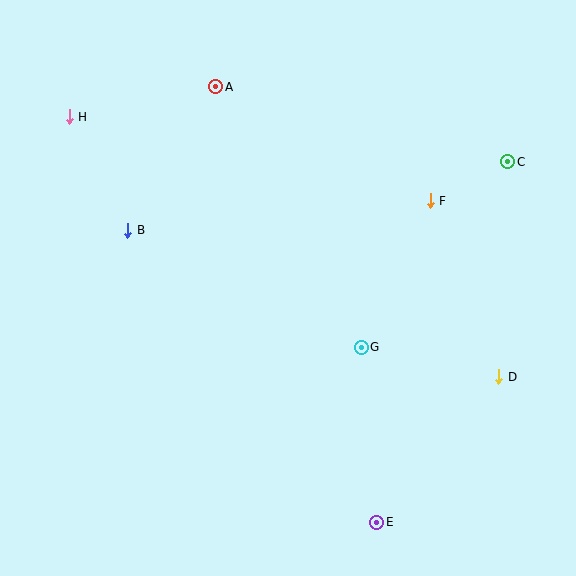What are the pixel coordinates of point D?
Point D is at (499, 377).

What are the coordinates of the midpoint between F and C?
The midpoint between F and C is at (469, 181).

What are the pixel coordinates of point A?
Point A is at (216, 87).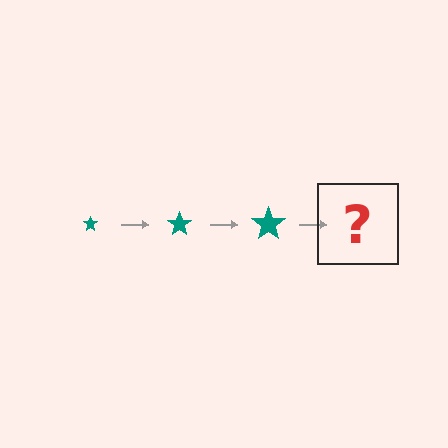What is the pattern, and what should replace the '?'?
The pattern is that the star gets progressively larger each step. The '?' should be a teal star, larger than the previous one.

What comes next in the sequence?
The next element should be a teal star, larger than the previous one.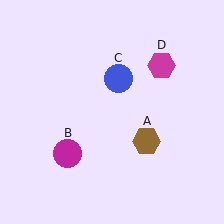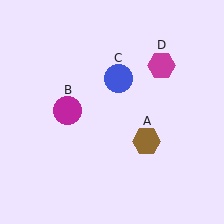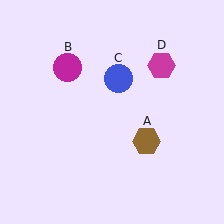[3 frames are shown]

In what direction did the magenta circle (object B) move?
The magenta circle (object B) moved up.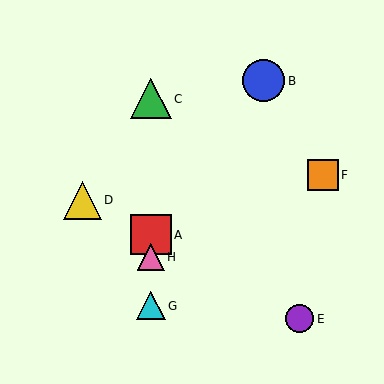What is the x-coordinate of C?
Object C is at x≈151.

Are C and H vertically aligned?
Yes, both are at x≈151.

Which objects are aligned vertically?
Objects A, C, G, H are aligned vertically.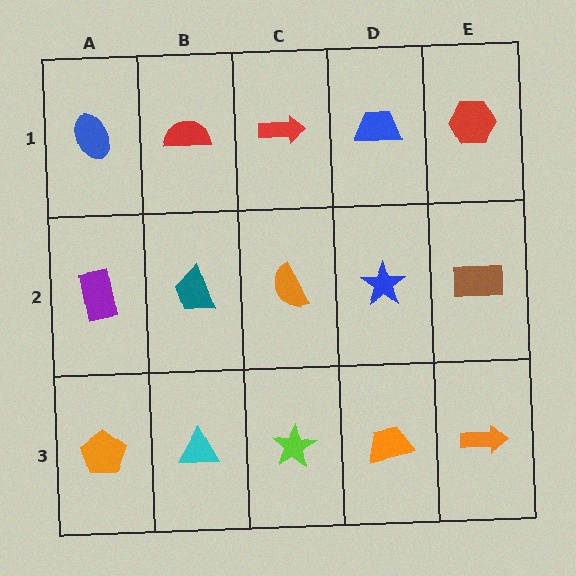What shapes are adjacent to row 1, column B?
A teal trapezoid (row 2, column B), a blue ellipse (row 1, column A), a red arrow (row 1, column C).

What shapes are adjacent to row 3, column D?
A blue star (row 2, column D), a lime star (row 3, column C), an orange arrow (row 3, column E).